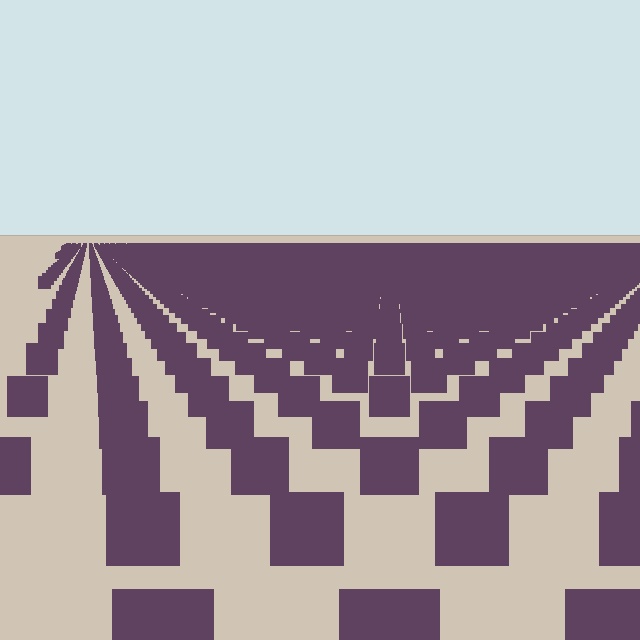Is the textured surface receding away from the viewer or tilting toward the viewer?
The surface is receding away from the viewer. Texture elements get smaller and denser toward the top.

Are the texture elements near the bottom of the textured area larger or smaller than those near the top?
Larger. Near the bottom, elements are closer to the viewer and appear at a bigger on-screen size.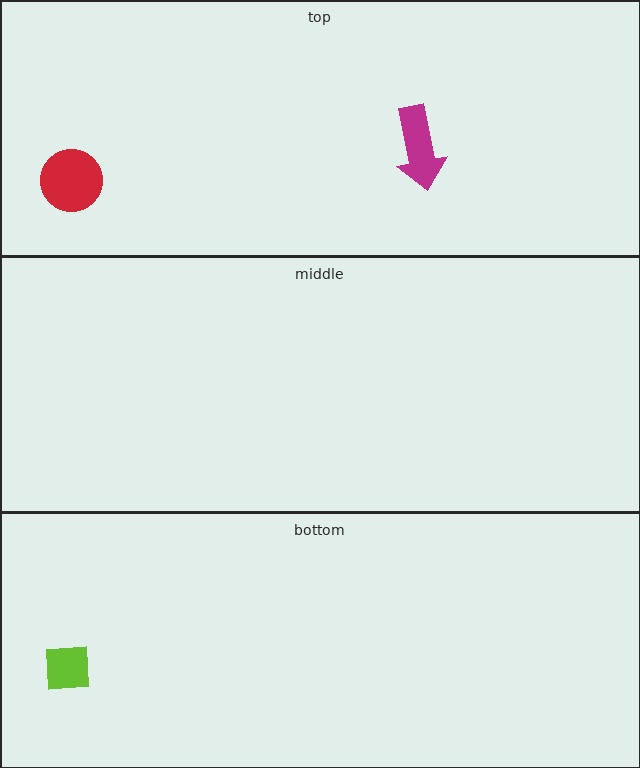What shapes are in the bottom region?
The lime square.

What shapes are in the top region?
The magenta arrow, the red circle.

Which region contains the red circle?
The top region.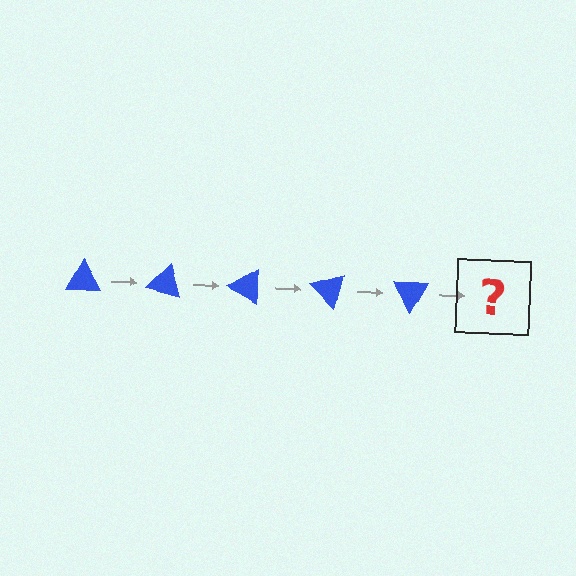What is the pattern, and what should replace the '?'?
The pattern is that the triangle rotates 15 degrees each step. The '?' should be a blue triangle rotated 75 degrees.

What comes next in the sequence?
The next element should be a blue triangle rotated 75 degrees.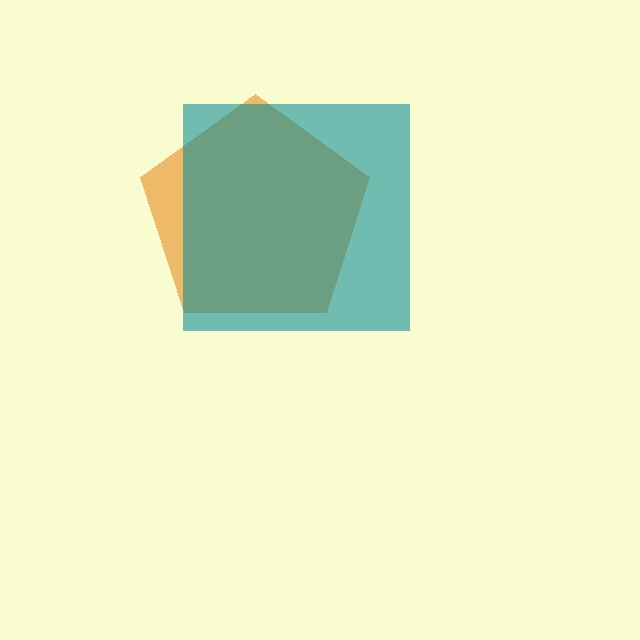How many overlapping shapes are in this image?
There are 2 overlapping shapes in the image.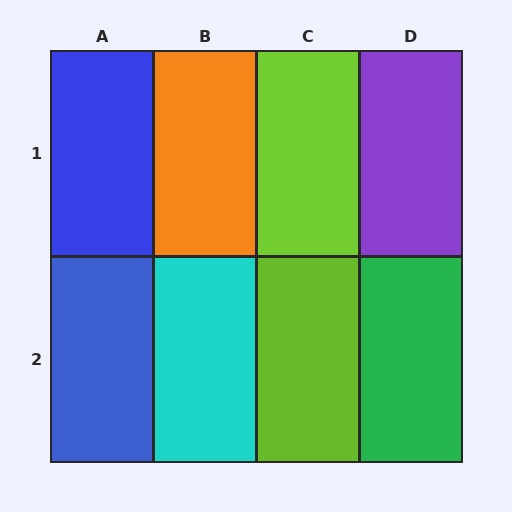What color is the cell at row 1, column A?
Blue.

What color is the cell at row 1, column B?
Orange.